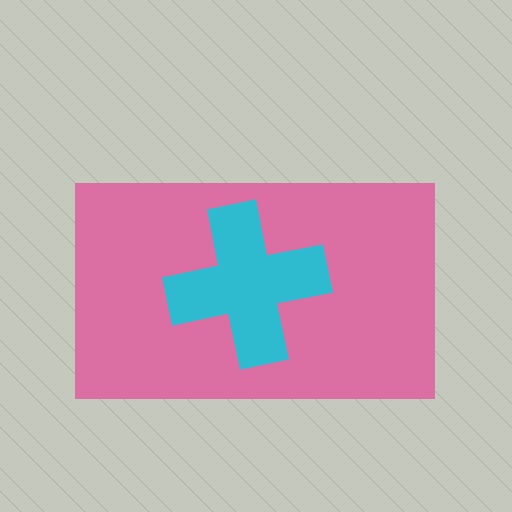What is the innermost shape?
The cyan cross.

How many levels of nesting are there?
2.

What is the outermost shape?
The pink rectangle.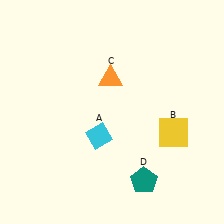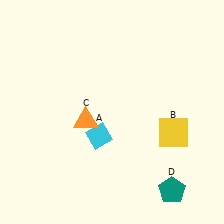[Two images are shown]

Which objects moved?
The objects that moved are: the orange triangle (C), the teal pentagon (D).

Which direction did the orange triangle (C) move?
The orange triangle (C) moved down.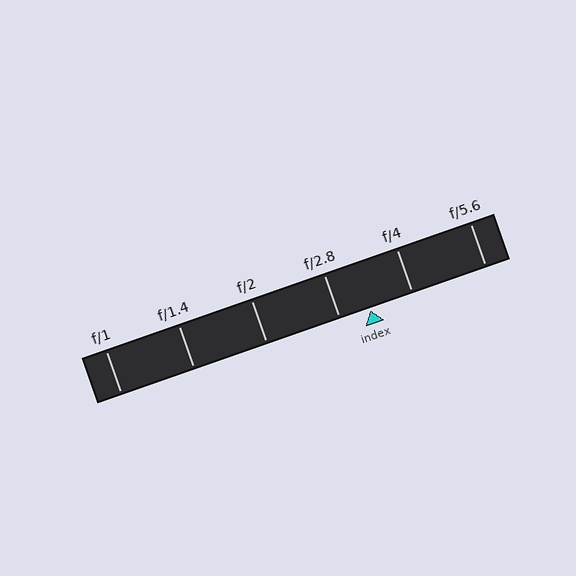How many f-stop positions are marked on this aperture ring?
There are 6 f-stop positions marked.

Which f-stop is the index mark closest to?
The index mark is closest to f/2.8.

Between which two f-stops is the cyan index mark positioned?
The index mark is between f/2.8 and f/4.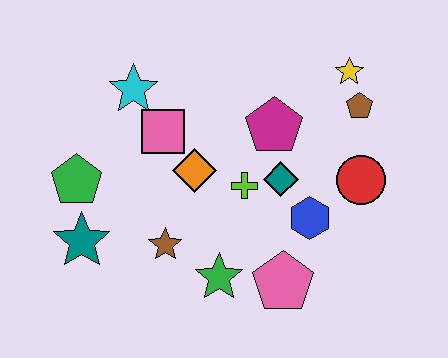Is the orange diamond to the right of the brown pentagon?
No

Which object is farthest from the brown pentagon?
The teal star is farthest from the brown pentagon.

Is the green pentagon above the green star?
Yes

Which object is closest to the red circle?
The blue hexagon is closest to the red circle.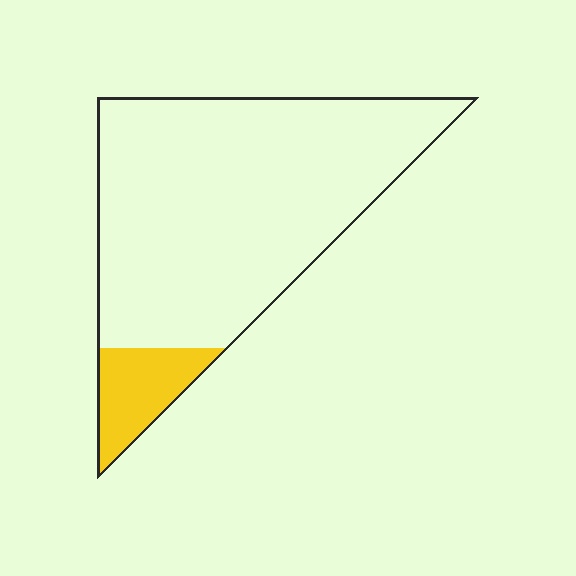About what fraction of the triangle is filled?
About one eighth (1/8).